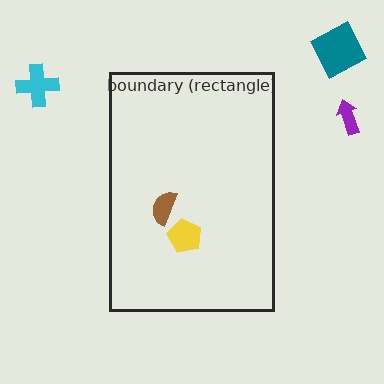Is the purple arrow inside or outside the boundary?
Outside.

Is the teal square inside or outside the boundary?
Outside.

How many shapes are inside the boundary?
2 inside, 3 outside.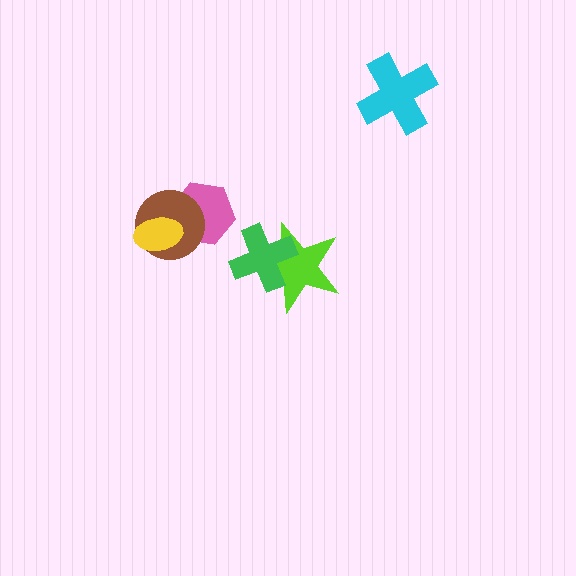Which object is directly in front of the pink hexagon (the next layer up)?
The brown circle is directly in front of the pink hexagon.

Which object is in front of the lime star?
The green cross is in front of the lime star.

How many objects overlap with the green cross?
1 object overlaps with the green cross.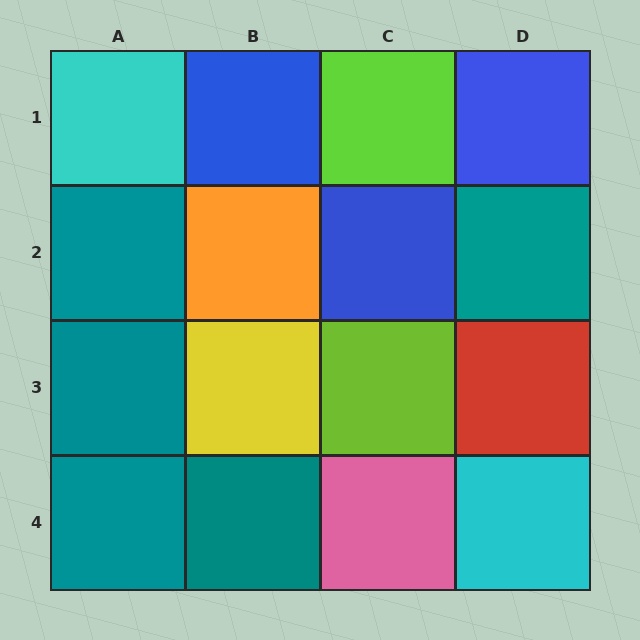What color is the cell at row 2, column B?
Orange.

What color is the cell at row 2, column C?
Blue.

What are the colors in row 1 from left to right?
Cyan, blue, lime, blue.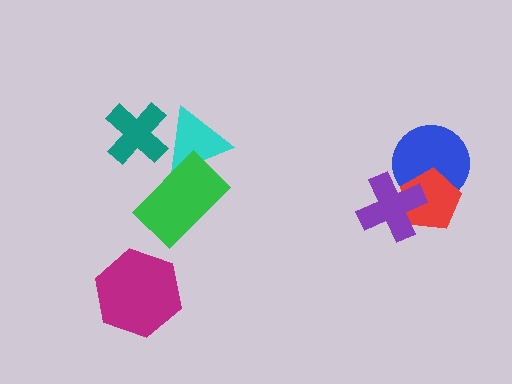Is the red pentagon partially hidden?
Yes, it is partially covered by another shape.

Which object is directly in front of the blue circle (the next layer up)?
The red pentagon is directly in front of the blue circle.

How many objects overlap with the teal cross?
1 object overlaps with the teal cross.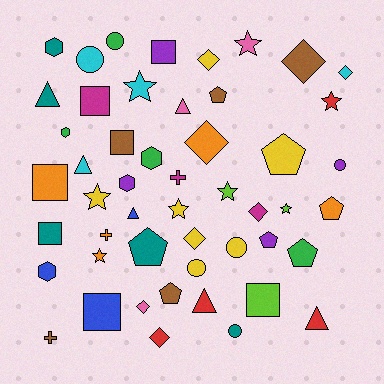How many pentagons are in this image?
There are 7 pentagons.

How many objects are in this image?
There are 50 objects.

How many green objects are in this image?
There are 4 green objects.